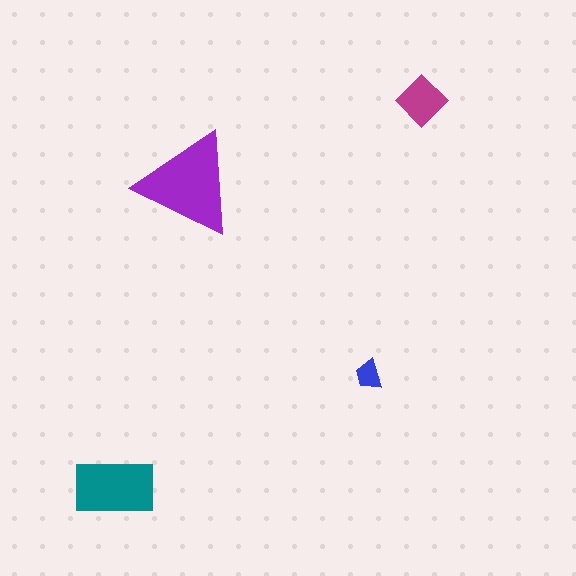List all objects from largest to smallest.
The purple triangle, the teal rectangle, the magenta diamond, the blue trapezoid.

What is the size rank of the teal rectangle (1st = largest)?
2nd.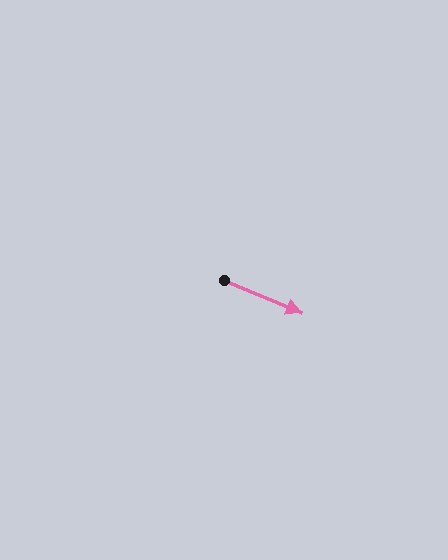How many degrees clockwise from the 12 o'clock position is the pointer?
Approximately 113 degrees.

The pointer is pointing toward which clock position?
Roughly 4 o'clock.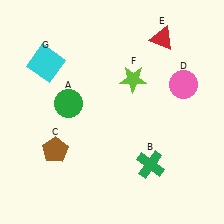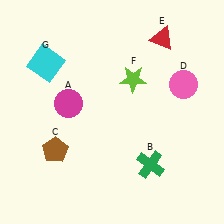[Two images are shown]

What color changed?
The circle (A) changed from green in Image 1 to magenta in Image 2.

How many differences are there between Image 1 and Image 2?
There is 1 difference between the two images.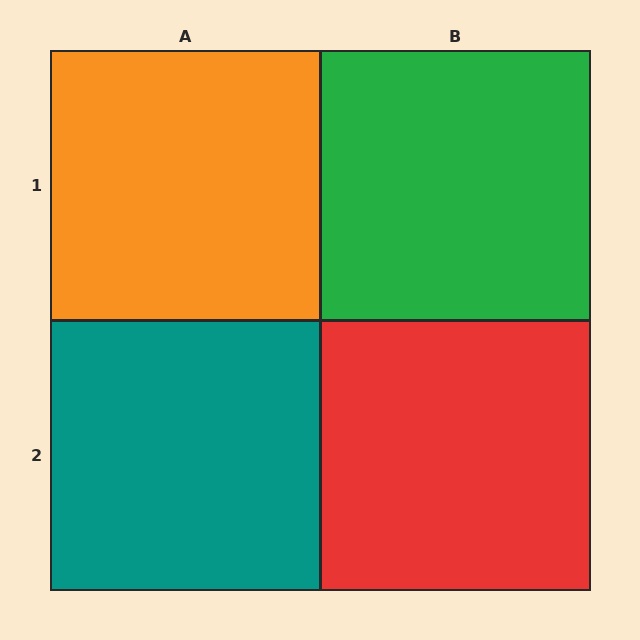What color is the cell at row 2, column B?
Red.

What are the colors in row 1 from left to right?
Orange, green.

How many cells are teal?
1 cell is teal.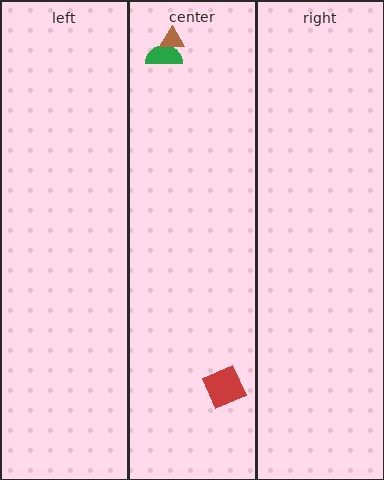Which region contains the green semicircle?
The center region.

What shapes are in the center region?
The green semicircle, the red square, the brown triangle.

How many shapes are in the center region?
3.